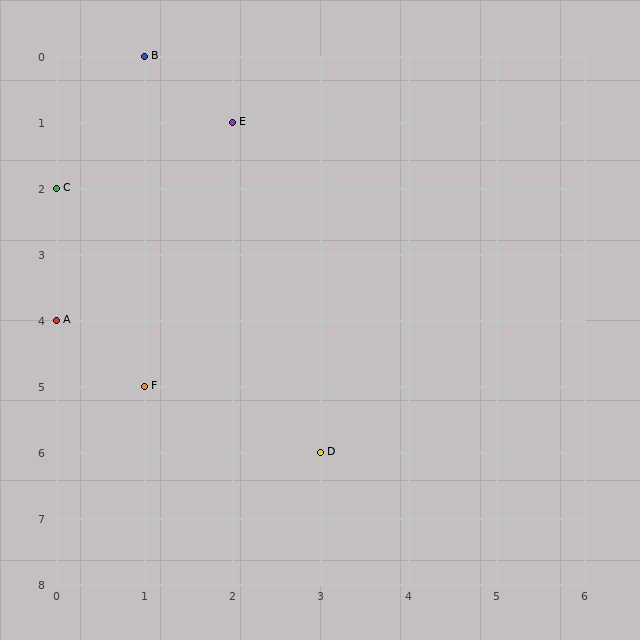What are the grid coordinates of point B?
Point B is at grid coordinates (1, 0).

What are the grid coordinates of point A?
Point A is at grid coordinates (0, 4).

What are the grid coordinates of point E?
Point E is at grid coordinates (2, 1).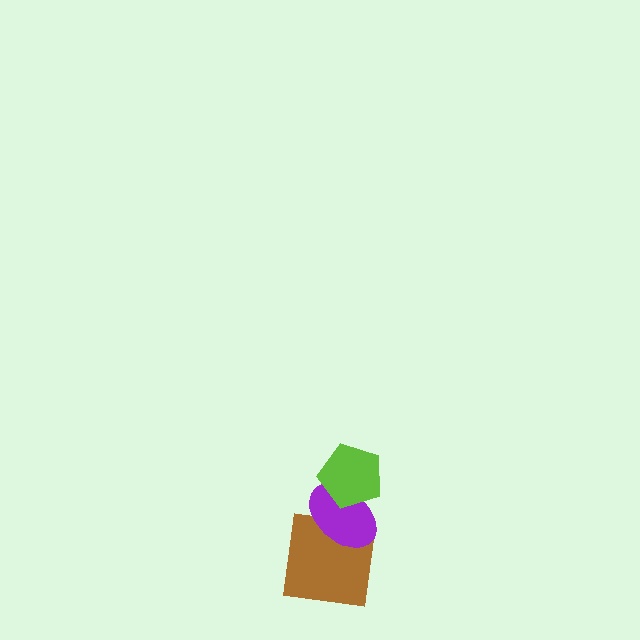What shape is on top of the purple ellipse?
The lime pentagon is on top of the purple ellipse.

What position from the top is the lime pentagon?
The lime pentagon is 1st from the top.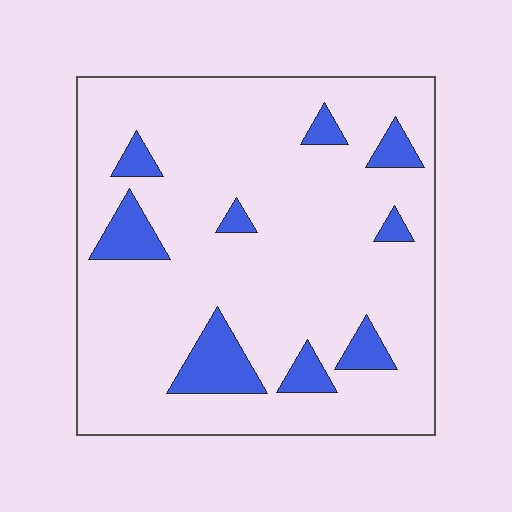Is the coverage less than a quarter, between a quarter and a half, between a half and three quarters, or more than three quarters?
Less than a quarter.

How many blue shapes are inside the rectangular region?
9.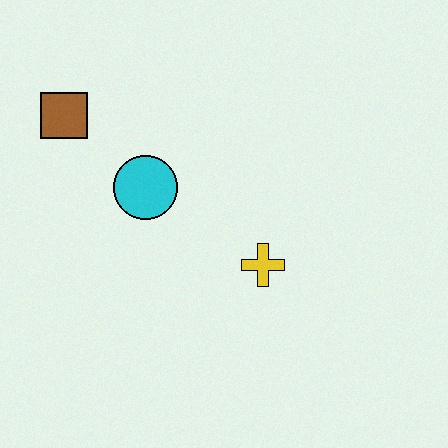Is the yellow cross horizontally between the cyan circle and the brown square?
No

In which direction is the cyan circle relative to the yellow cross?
The cyan circle is to the left of the yellow cross.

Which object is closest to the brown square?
The cyan circle is closest to the brown square.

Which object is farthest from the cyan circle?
The yellow cross is farthest from the cyan circle.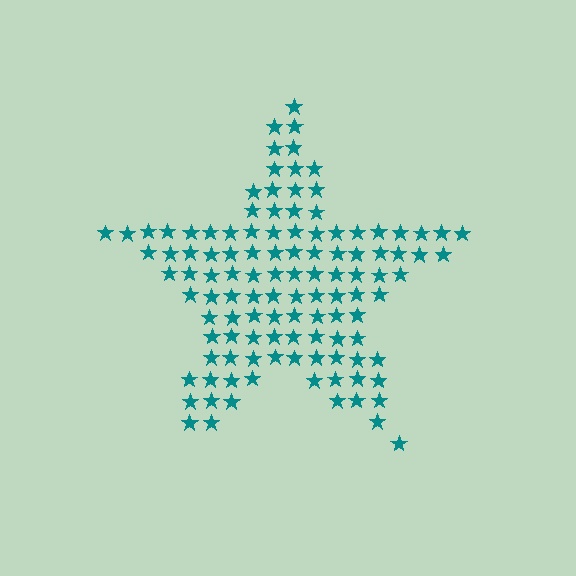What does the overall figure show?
The overall figure shows a star.